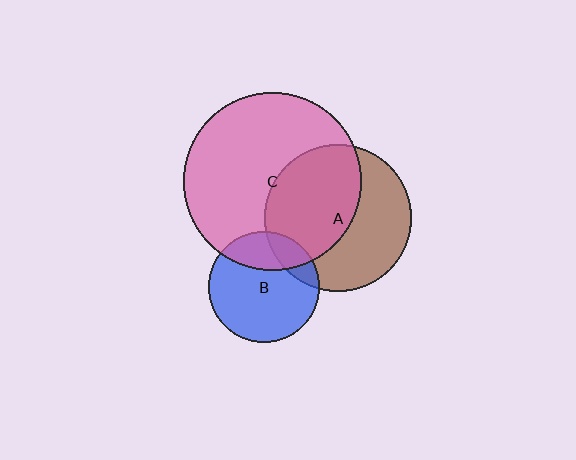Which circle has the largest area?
Circle C (pink).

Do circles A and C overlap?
Yes.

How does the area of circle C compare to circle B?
Approximately 2.6 times.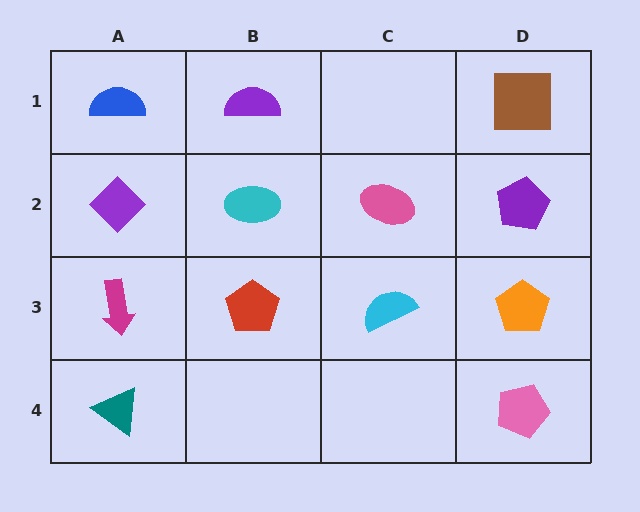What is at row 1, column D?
A brown square.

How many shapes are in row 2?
4 shapes.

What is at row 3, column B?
A red pentagon.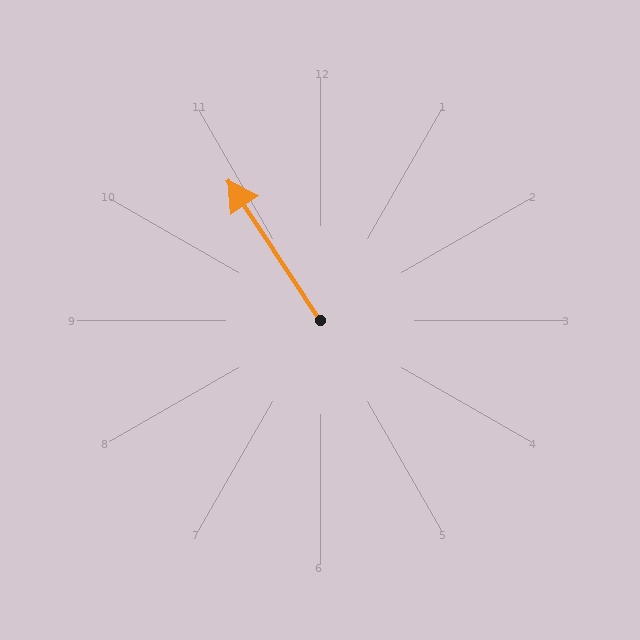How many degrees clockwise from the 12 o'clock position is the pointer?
Approximately 327 degrees.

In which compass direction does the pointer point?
Northwest.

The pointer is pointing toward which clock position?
Roughly 11 o'clock.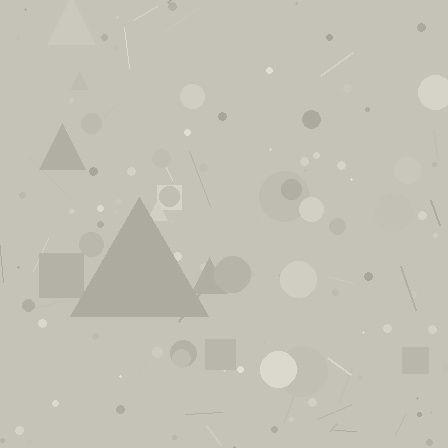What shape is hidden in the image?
A triangle is hidden in the image.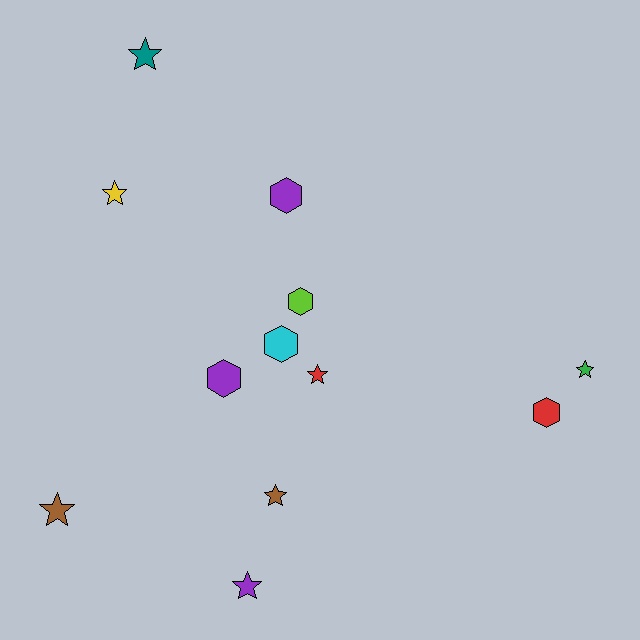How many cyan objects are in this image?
There is 1 cyan object.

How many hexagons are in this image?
There are 5 hexagons.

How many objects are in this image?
There are 12 objects.